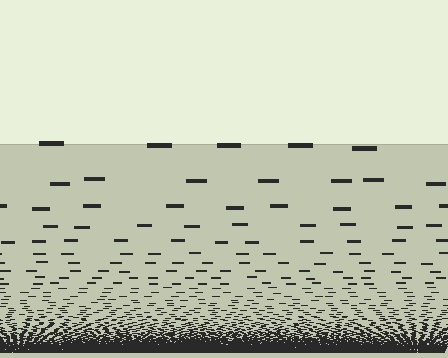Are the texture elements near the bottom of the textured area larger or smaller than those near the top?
Smaller. The gradient is inverted — elements near the bottom are smaller and denser.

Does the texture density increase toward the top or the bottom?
Density increases toward the bottom.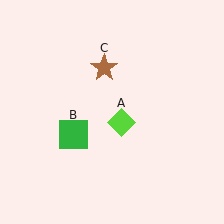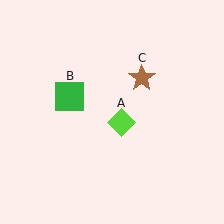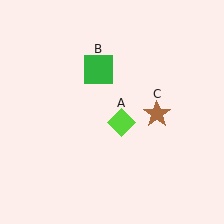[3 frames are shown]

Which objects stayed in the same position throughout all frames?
Lime diamond (object A) remained stationary.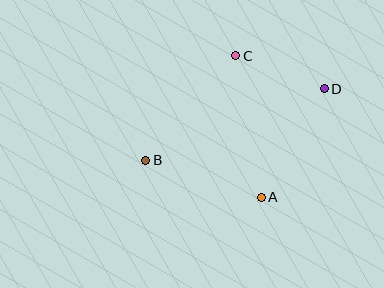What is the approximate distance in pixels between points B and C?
The distance between B and C is approximately 138 pixels.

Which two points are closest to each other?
Points C and D are closest to each other.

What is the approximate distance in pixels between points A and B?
The distance between A and B is approximately 121 pixels.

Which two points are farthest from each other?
Points B and D are farthest from each other.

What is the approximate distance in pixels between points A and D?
The distance between A and D is approximately 126 pixels.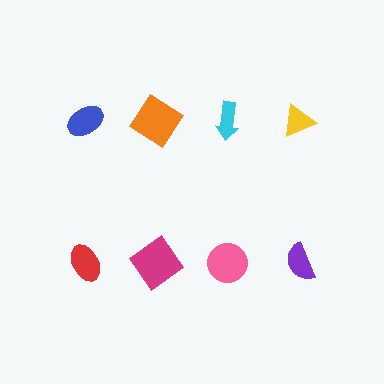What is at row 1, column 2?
An orange diamond.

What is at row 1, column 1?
A blue ellipse.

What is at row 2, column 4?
A purple semicircle.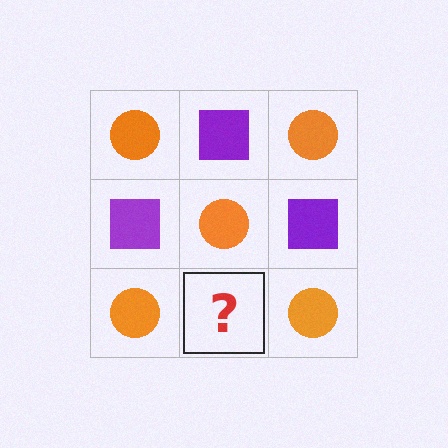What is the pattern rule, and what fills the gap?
The rule is that it alternates orange circle and purple square in a checkerboard pattern. The gap should be filled with a purple square.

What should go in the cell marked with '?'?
The missing cell should contain a purple square.